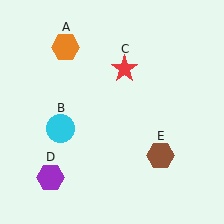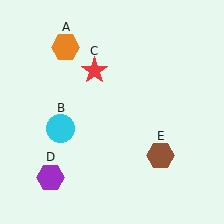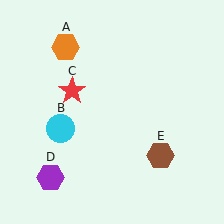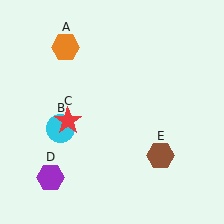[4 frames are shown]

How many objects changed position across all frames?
1 object changed position: red star (object C).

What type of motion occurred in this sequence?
The red star (object C) rotated counterclockwise around the center of the scene.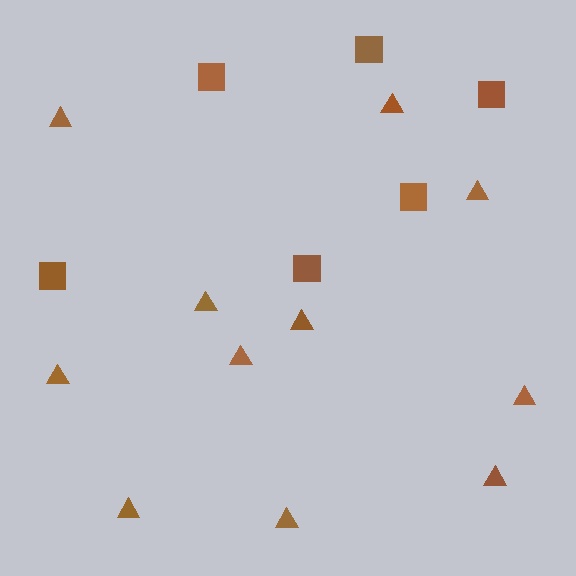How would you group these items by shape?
There are 2 groups: one group of squares (6) and one group of triangles (11).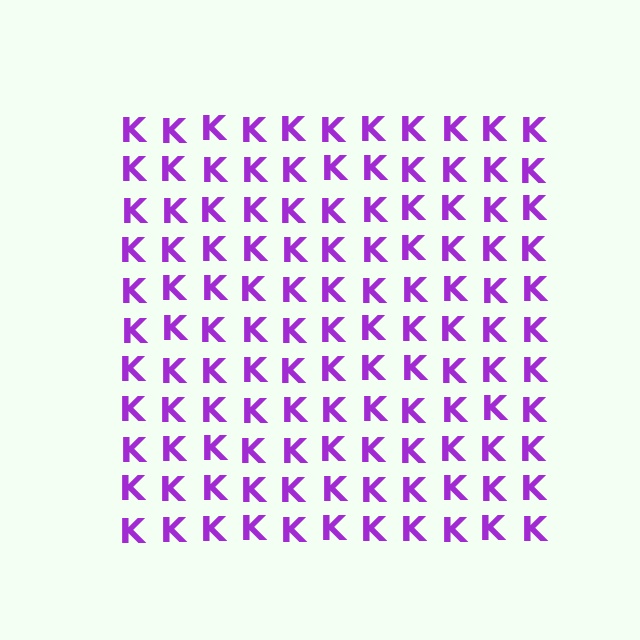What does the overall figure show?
The overall figure shows a square.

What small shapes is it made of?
It is made of small letter K's.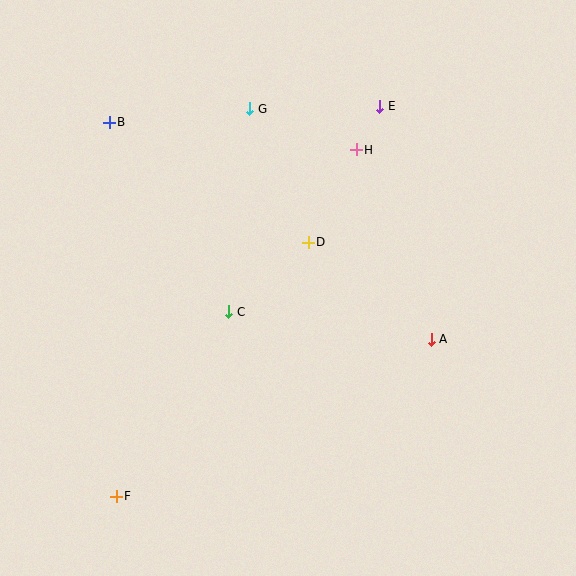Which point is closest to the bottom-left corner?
Point F is closest to the bottom-left corner.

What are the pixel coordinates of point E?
Point E is at (380, 106).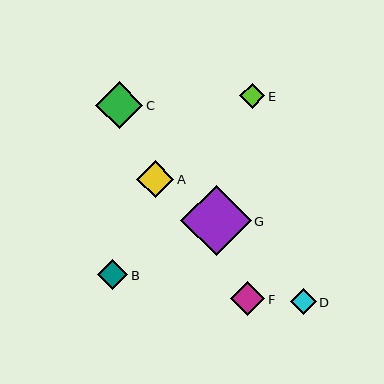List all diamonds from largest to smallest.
From largest to smallest: G, C, A, F, B, D, E.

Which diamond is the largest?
Diamond G is the largest with a size of approximately 70 pixels.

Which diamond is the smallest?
Diamond E is the smallest with a size of approximately 25 pixels.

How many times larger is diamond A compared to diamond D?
Diamond A is approximately 1.4 times the size of diamond D.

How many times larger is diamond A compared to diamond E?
Diamond A is approximately 1.5 times the size of diamond E.